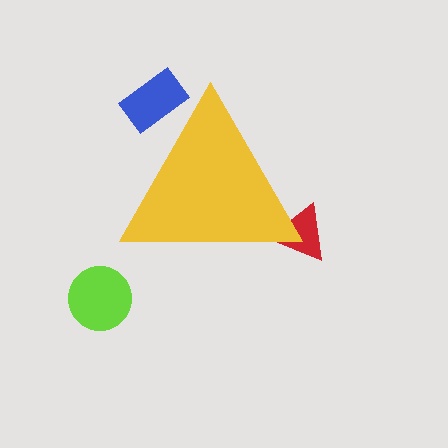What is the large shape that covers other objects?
A yellow triangle.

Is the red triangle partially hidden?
Yes, the red triangle is partially hidden behind the yellow triangle.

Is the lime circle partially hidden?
No, the lime circle is fully visible.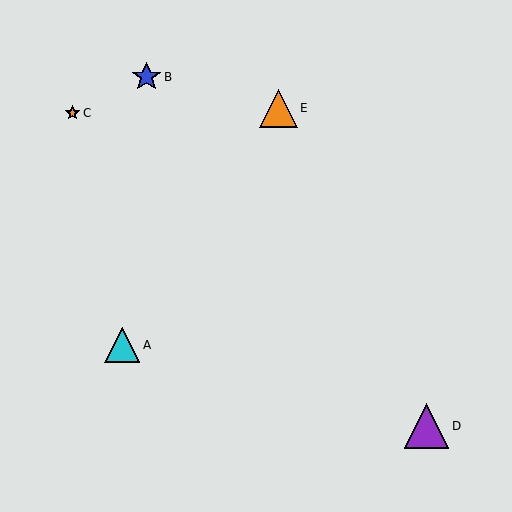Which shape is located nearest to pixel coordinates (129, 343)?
The cyan triangle (labeled A) at (122, 345) is nearest to that location.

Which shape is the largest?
The purple triangle (labeled D) is the largest.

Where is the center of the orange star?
The center of the orange star is at (72, 113).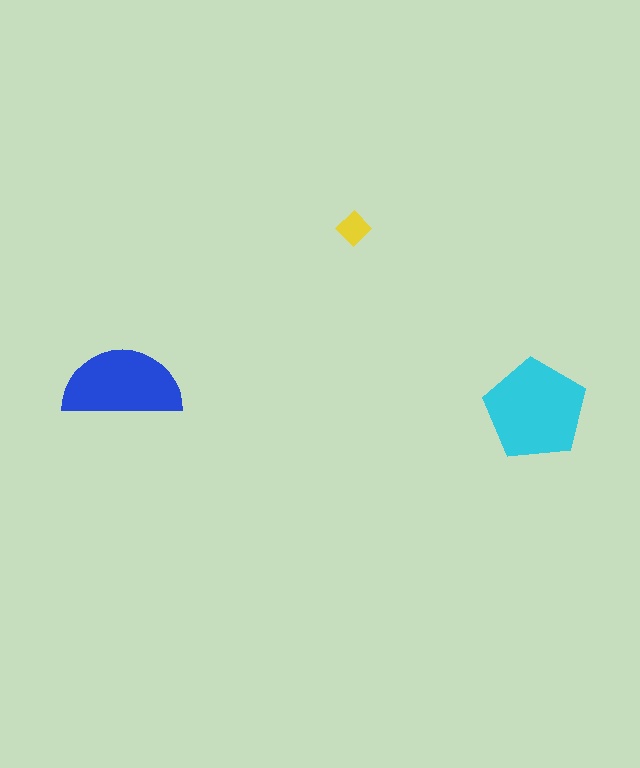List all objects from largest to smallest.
The cyan pentagon, the blue semicircle, the yellow diamond.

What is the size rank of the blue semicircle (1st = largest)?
2nd.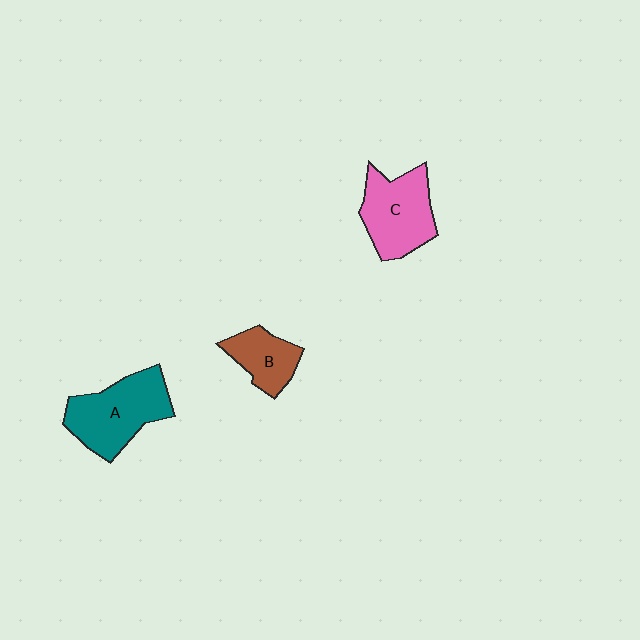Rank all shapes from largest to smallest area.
From largest to smallest: A (teal), C (pink), B (brown).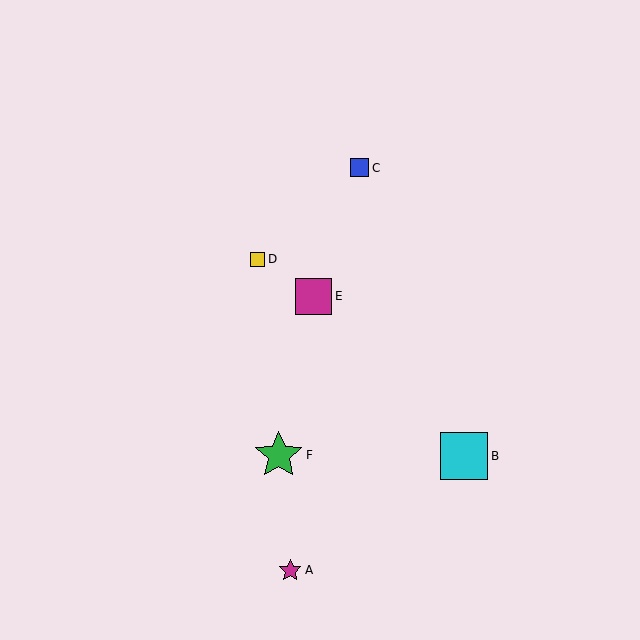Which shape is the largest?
The green star (labeled F) is the largest.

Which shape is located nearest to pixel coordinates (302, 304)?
The magenta square (labeled E) at (314, 296) is nearest to that location.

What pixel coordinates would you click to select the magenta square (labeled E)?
Click at (314, 296) to select the magenta square E.